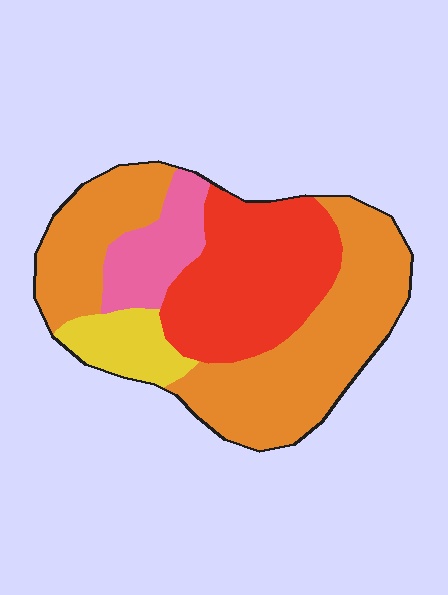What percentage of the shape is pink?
Pink covers roughly 10% of the shape.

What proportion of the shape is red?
Red covers about 30% of the shape.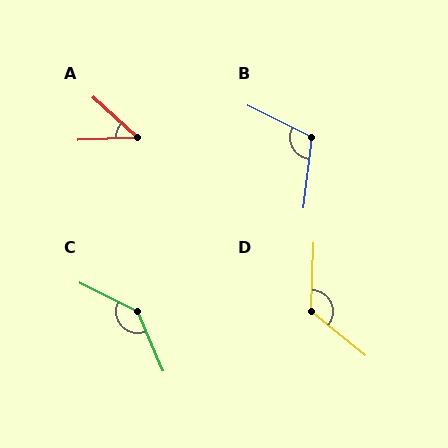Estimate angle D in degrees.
Approximately 127 degrees.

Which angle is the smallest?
A, at approximately 44 degrees.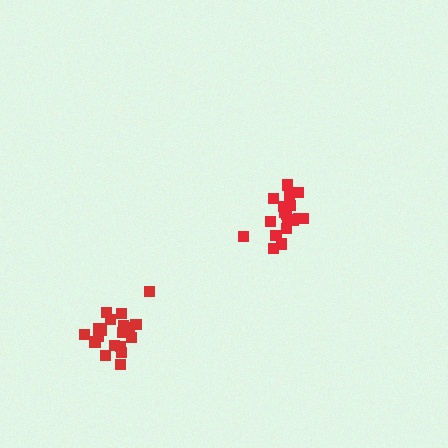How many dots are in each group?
Group 1: 19 dots, Group 2: 18 dots (37 total).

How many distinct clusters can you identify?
There are 2 distinct clusters.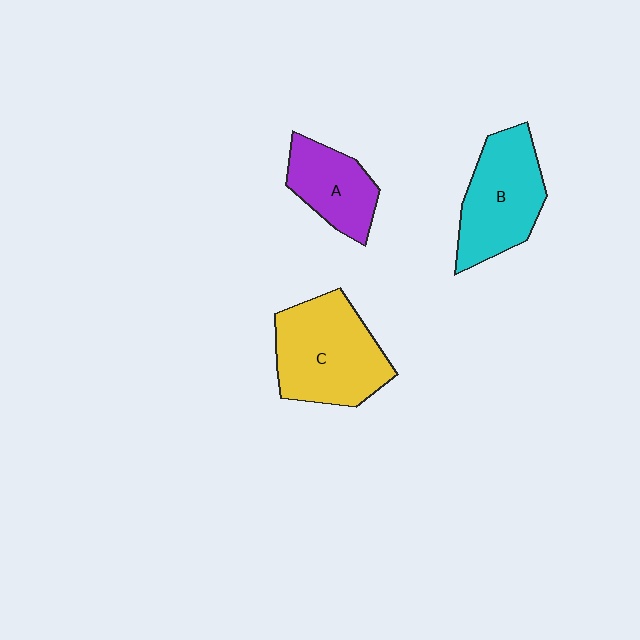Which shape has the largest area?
Shape C (yellow).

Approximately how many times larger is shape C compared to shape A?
Approximately 1.6 times.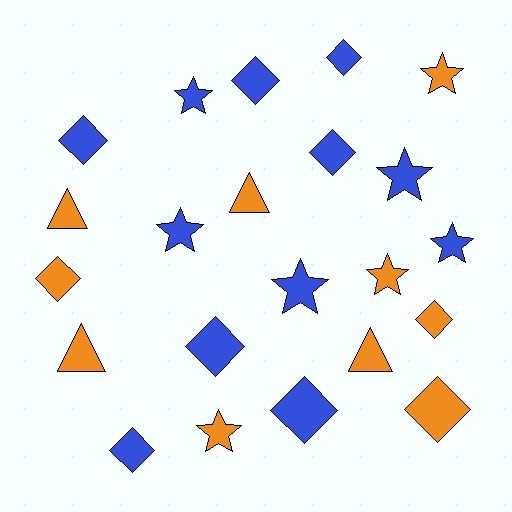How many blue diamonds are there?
There are 7 blue diamonds.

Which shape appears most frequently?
Diamond, with 10 objects.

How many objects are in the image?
There are 22 objects.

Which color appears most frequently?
Blue, with 12 objects.